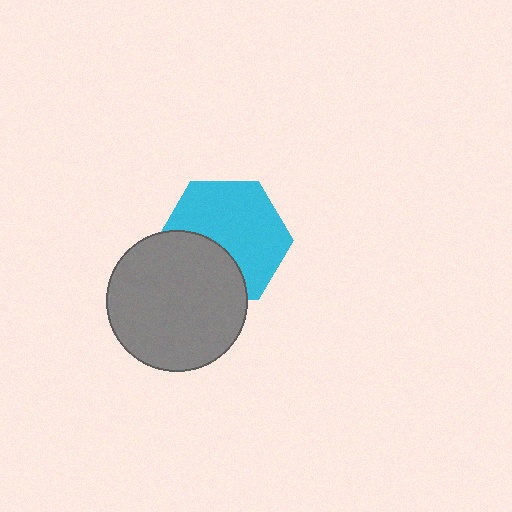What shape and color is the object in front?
The object in front is a gray circle.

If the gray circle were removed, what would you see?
You would see the complete cyan hexagon.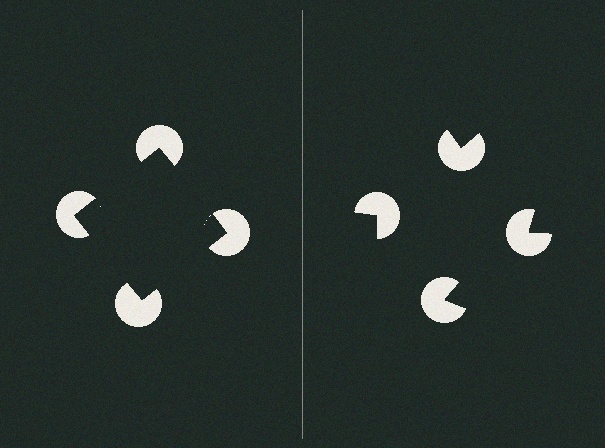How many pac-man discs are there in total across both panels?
8 — 4 on each side.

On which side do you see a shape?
An illusory square appears on the left side. On the right side the wedge cuts are rotated, so no coherent shape forms.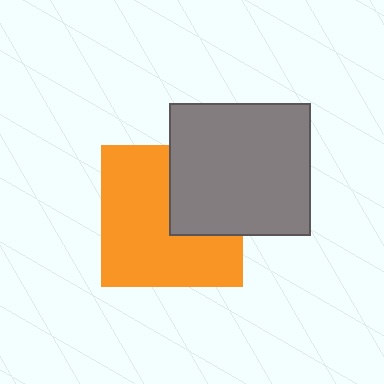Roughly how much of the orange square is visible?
Most of it is visible (roughly 67%).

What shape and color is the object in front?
The object in front is a gray rectangle.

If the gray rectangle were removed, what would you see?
You would see the complete orange square.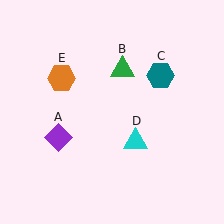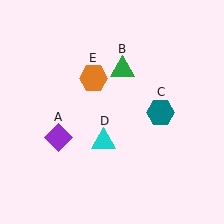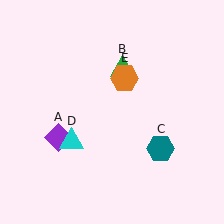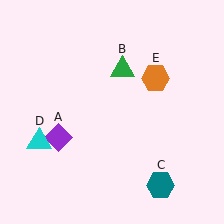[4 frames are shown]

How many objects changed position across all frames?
3 objects changed position: teal hexagon (object C), cyan triangle (object D), orange hexagon (object E).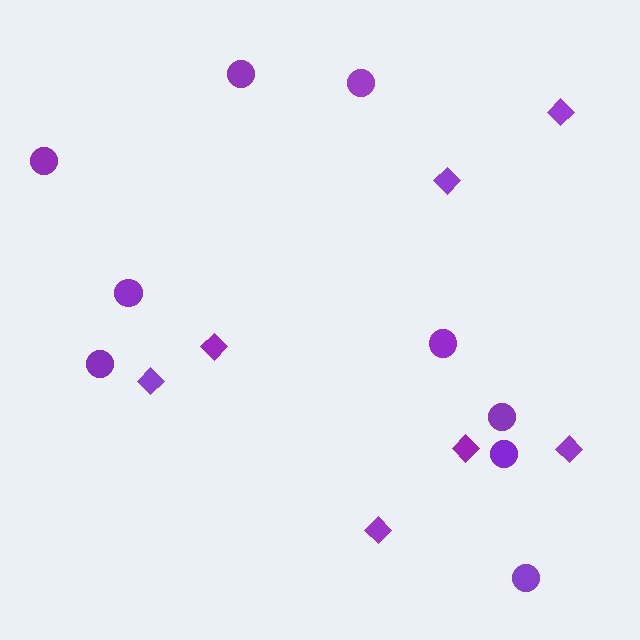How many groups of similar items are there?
There are 2 groups: one group of circles (9) and one group of diamonds (7).